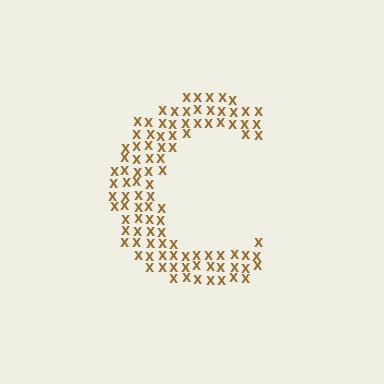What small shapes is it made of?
It is made of small letter X's.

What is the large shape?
The large shape is the letter C.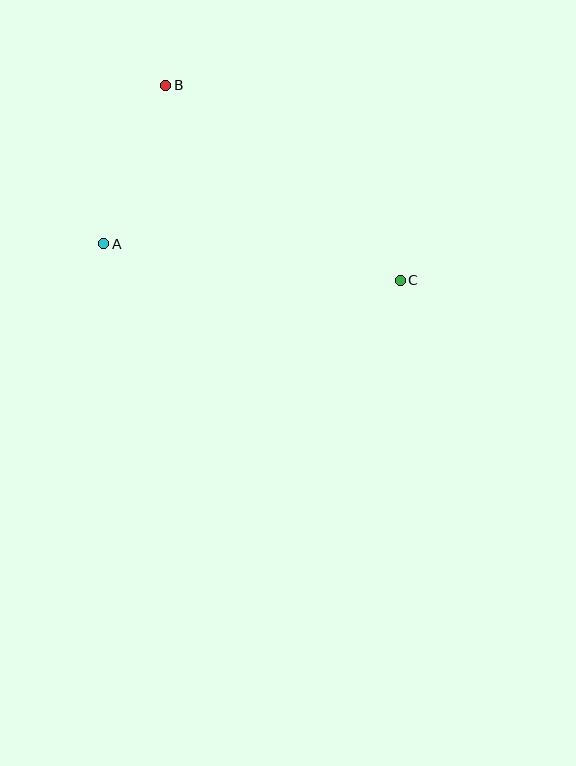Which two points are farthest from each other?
Points B and C are farthest from each other.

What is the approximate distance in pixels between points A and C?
The distance between A and C is approximately 299 pixels.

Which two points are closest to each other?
Points A and B are closest to each other.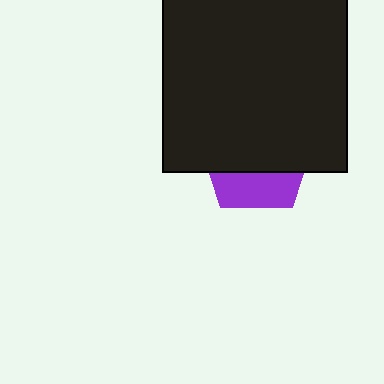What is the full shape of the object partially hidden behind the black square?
The partially hidden object is a purple pentagon.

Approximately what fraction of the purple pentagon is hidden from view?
Roughly 68% of the purple pentagon is hidden behind the black square.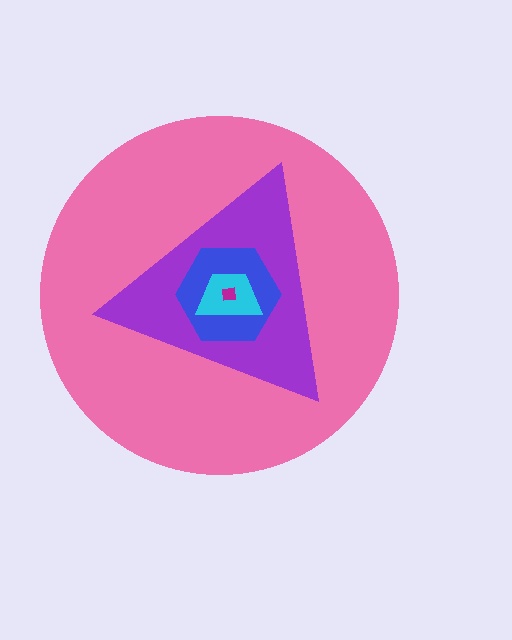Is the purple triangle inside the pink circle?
Yes.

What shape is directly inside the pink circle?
The purple triangle.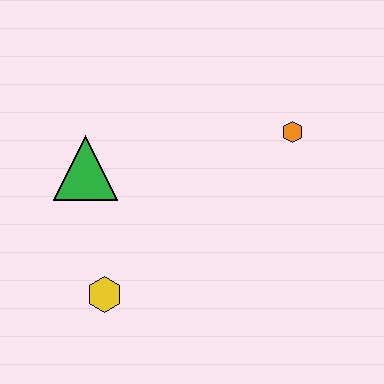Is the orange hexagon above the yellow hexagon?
Yes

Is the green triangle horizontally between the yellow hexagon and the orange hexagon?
No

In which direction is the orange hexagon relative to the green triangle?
The orange hexagon is to the right of the green triangle.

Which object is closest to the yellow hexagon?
The green triangle is closest to the yellow hexagon.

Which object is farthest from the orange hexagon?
The yellow hexagon is farthest from the orange hexagon.